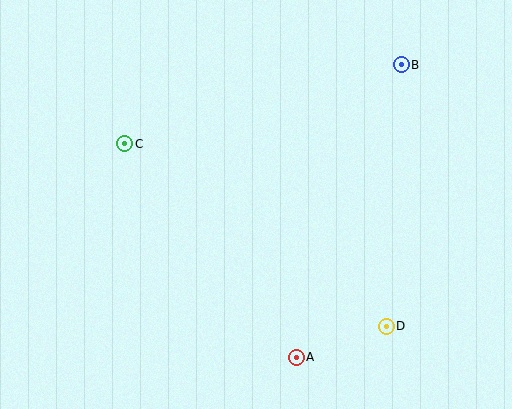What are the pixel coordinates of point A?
Point A is at (296, 357).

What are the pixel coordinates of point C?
Point C is at (125, 144).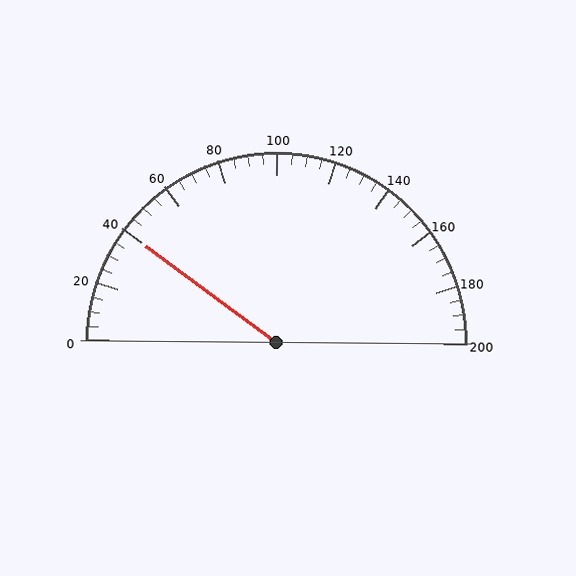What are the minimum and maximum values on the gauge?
The gauge ranges from 0 to 200.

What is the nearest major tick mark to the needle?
The nearest major tick mark is 40.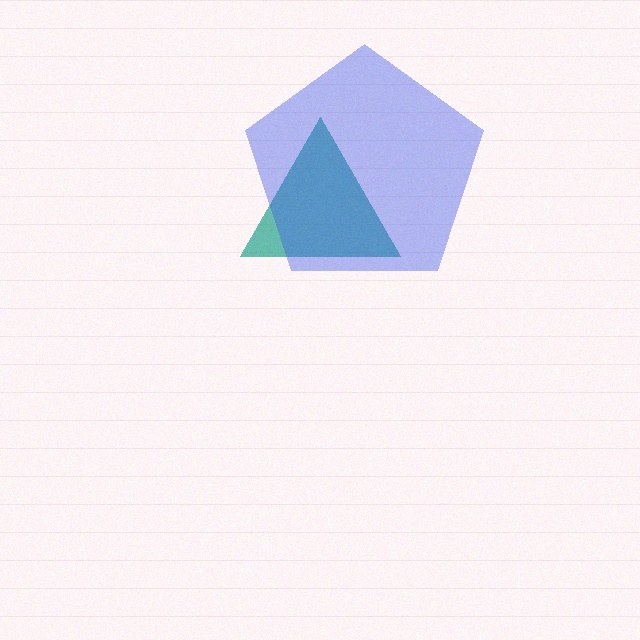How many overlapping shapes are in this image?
There are 2 overlapping shapes in the image.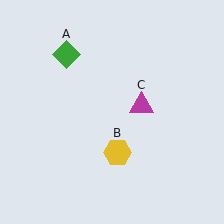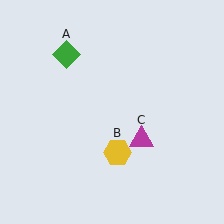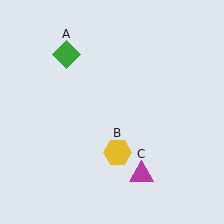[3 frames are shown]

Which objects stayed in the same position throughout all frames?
Green diamond (object A) and yellow hexagon (object B) remained stationary.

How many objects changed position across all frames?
1 object changed position: magenta triangle (object C).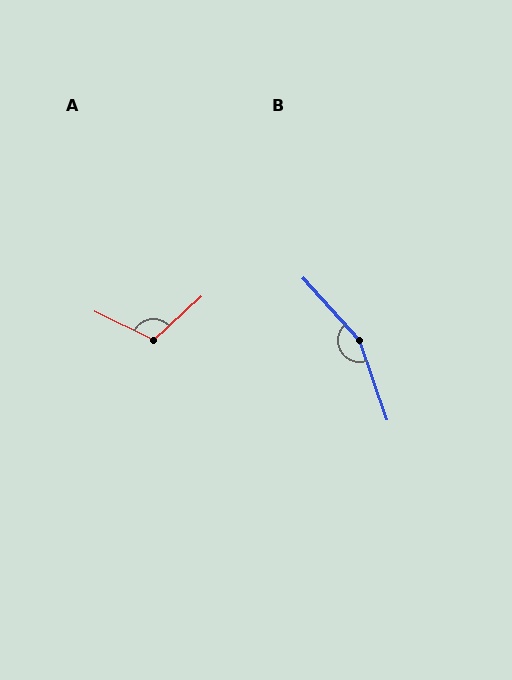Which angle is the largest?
B, at approximately 157 degrees.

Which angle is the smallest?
A, at approximately 112 degrees.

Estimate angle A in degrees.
Approximately 112 degrees.